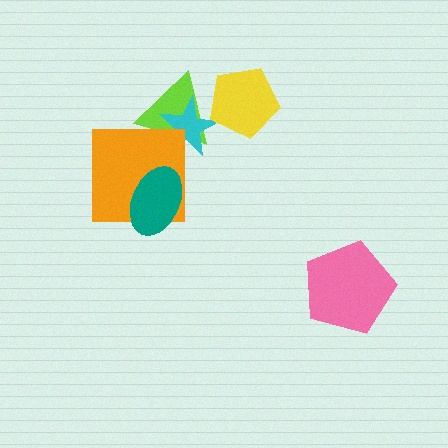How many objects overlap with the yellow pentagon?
2 objects overlap with the yellow pentagon.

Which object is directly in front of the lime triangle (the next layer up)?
The cyan star is directly in front of the lime triangle.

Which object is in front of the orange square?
The teal ellipse is in front of the orange square.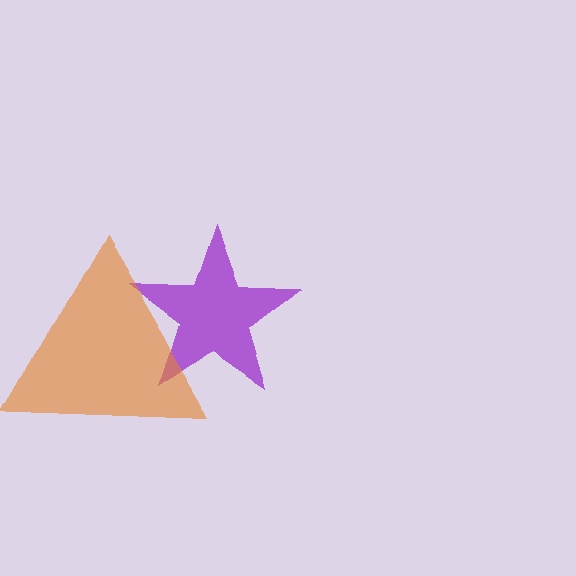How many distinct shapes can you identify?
There are 2 distinct shapes: a purple star, an orange triangle.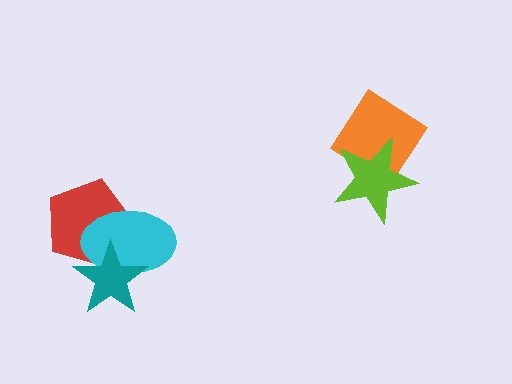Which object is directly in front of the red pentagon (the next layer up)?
The cyan ellipse is directly in front of the red pentagon.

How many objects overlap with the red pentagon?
2 objects overlap with the red pentagon.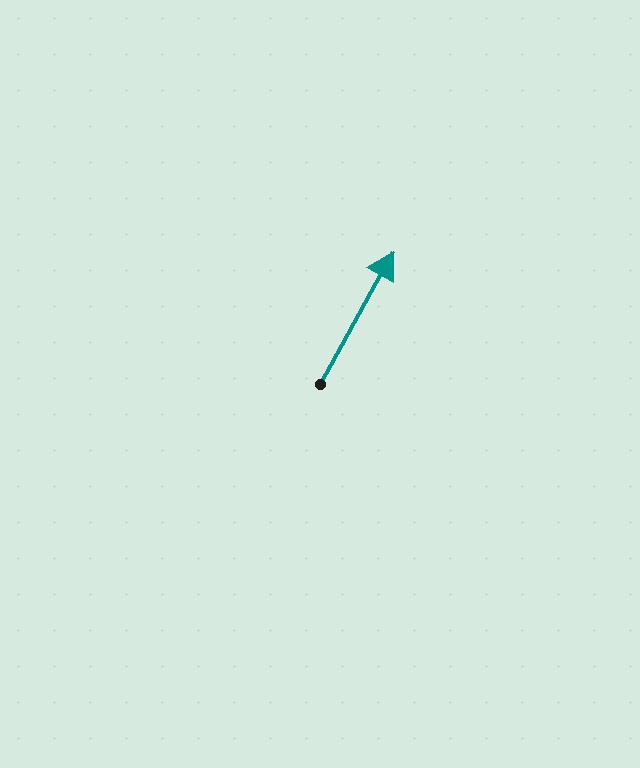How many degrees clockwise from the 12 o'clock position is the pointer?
Approximately 29 degrees.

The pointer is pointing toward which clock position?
Roughly 1 o'clock.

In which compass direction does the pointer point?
Northeast.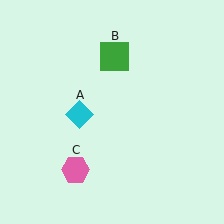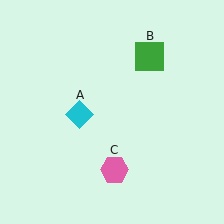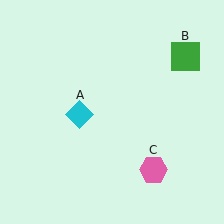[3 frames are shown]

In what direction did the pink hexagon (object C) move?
The pink hexagon (object C) moved right.